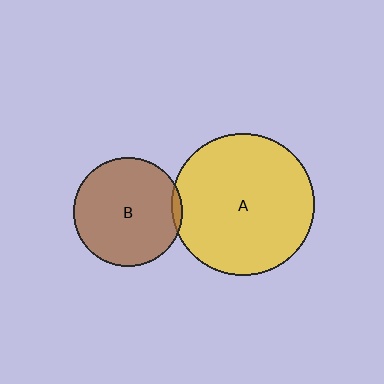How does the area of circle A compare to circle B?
Approximately 1.7 times.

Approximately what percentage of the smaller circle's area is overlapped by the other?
Approximately 5%.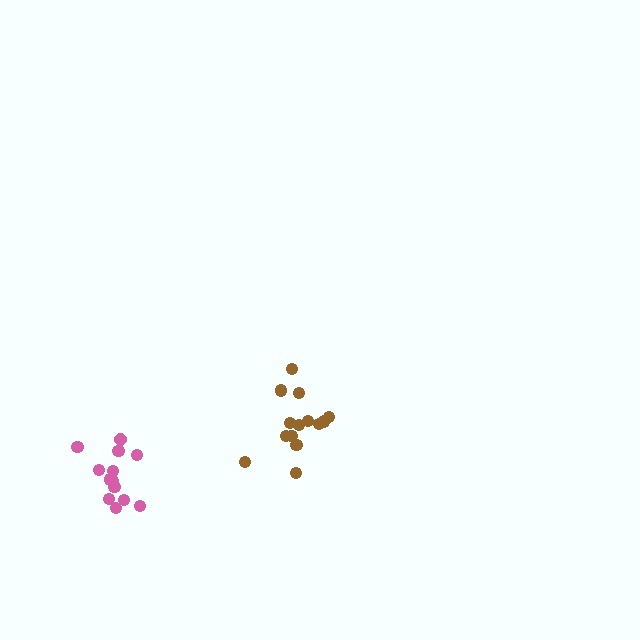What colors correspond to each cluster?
The clusters are colored: pink, brown.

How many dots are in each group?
Group 1: 14 dots, Group 2: 14 dots (28 total).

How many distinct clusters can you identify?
There are 2 distinct clusters.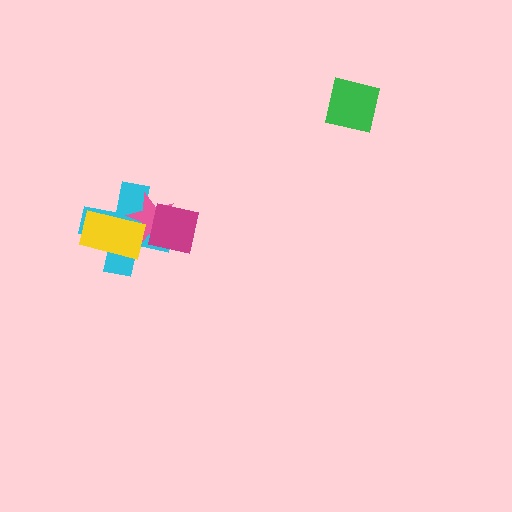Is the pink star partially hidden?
Yes, it is partially covered by another shape.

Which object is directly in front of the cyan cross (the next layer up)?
The pink star is directly in front of the cyan cross.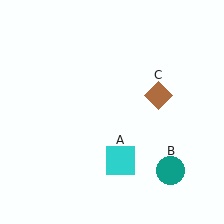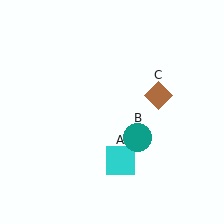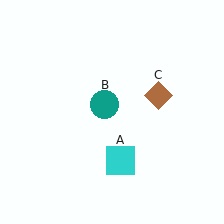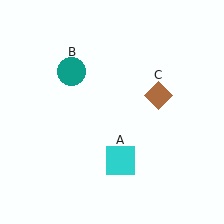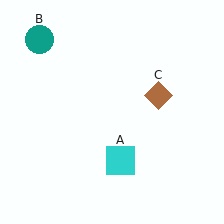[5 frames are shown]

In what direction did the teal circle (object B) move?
The teal circle (object B) moved up and to the left.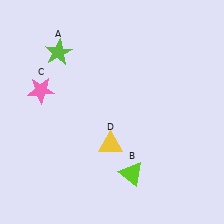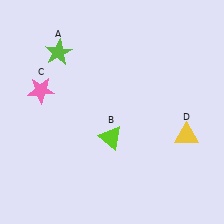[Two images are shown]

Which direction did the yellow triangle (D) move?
The yellow triangle (D) moved right.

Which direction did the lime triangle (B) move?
The lime triangle (B) moved up.